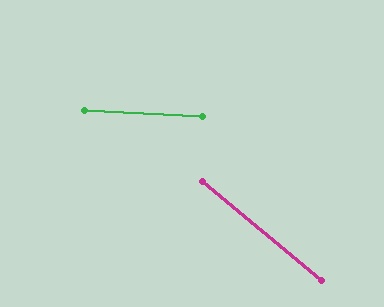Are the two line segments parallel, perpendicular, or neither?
Neither parallel nor perpendicular — they differ by about 37°.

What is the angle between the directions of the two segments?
Approximately 37 degrees.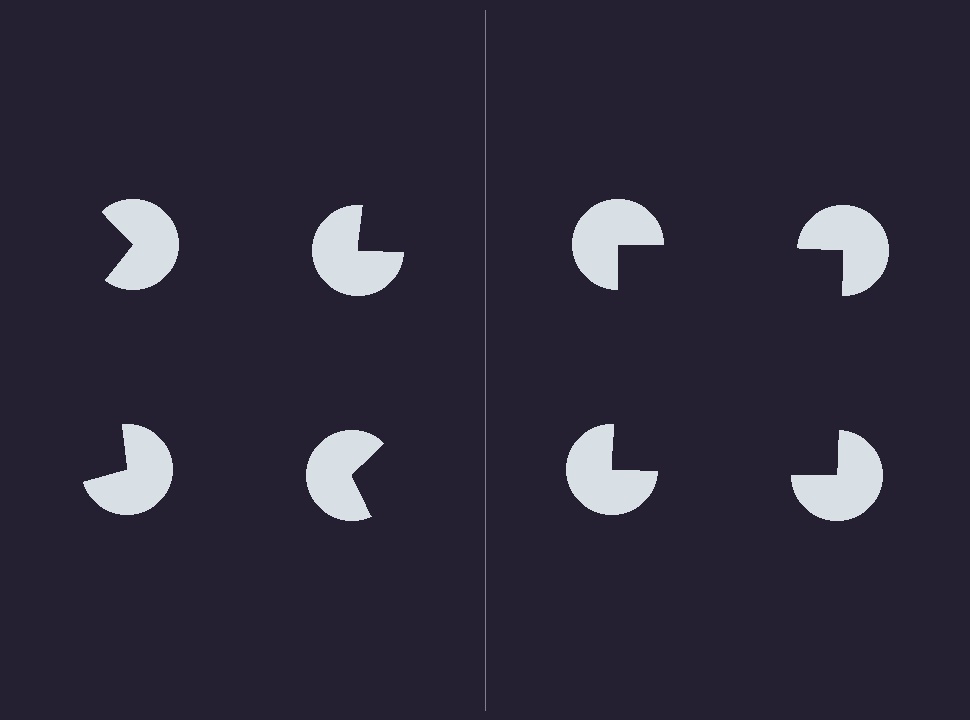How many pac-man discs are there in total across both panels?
8 — 4 on each side.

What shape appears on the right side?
An illusory square.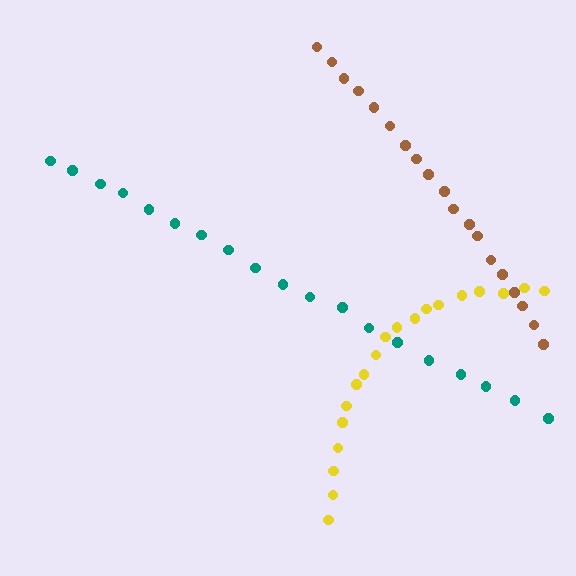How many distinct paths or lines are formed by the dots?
There are 3 distinct paths.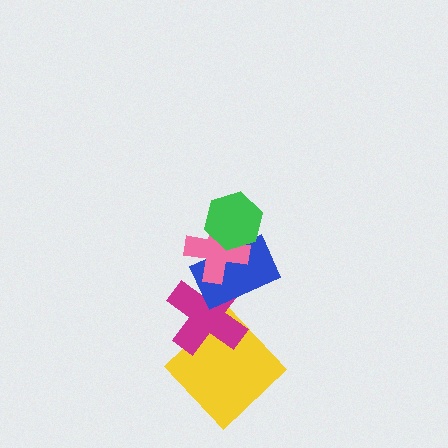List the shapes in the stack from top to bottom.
From top to bottom: the green hexagon, the pink cross, the blue rectangle, the magenta cross, the yellow diamond.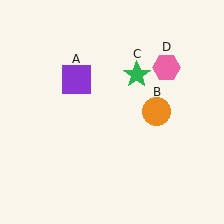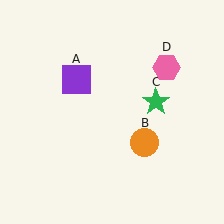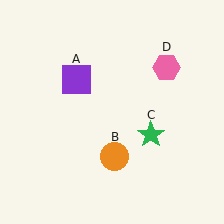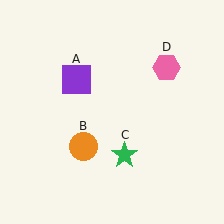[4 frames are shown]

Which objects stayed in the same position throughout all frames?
Purple square (object A) and pink hexagon (object D) remained stationary.